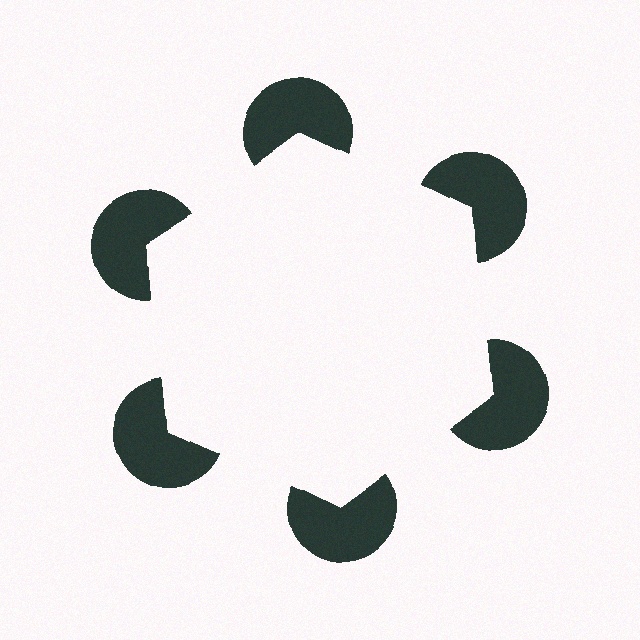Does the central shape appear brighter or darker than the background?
It typically appears slightly brighter than the background, even though no actual brightness change is drawn.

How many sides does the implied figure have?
6 sides.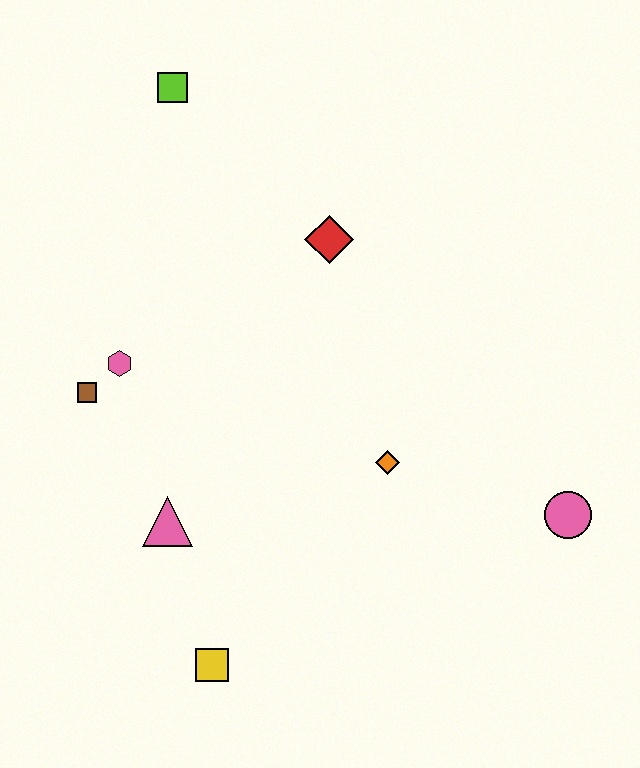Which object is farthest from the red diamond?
The yellow square is farthest from the red diamond.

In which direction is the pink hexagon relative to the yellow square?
The pink hexagon is above the yellow square.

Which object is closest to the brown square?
The pink hexagon is closest to the brown square.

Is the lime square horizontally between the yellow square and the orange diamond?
No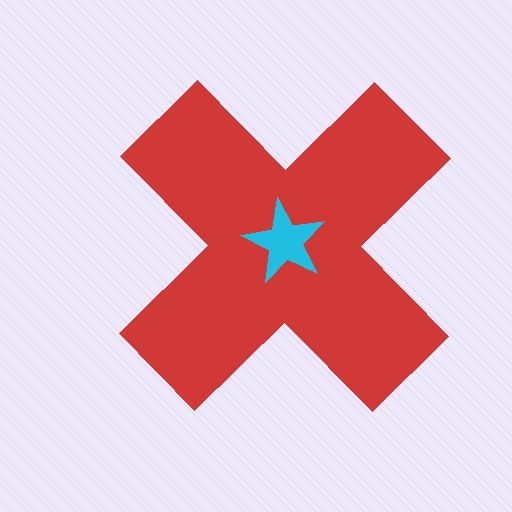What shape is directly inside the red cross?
The cyan star.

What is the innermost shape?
The cyan star.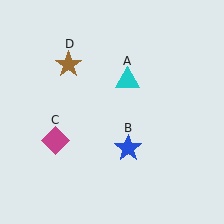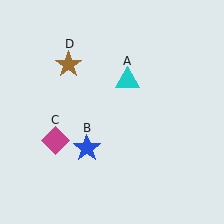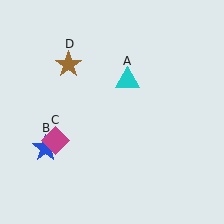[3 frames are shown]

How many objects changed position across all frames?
1 object changed position: blue star (object B).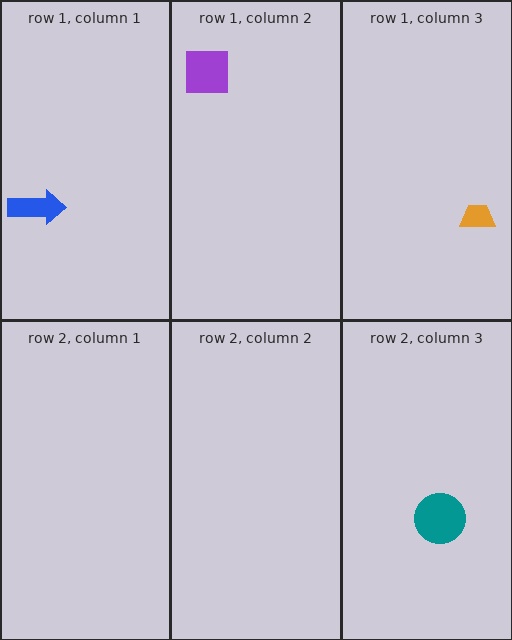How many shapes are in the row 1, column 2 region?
1.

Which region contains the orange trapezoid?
The row 1, column 3 region.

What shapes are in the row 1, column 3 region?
The orange trapezoid.